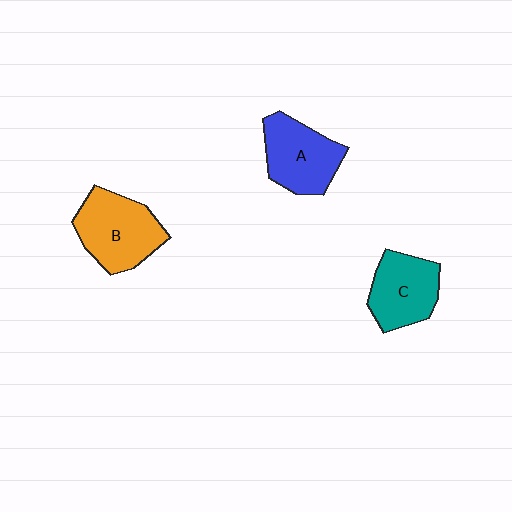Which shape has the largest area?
Shape B (orange).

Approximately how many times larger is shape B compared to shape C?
Approximately 1.2 times.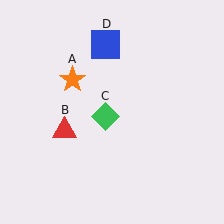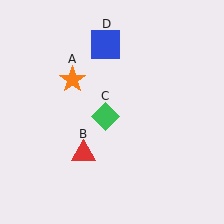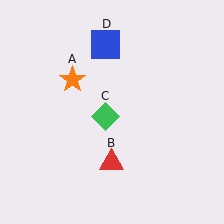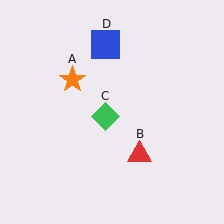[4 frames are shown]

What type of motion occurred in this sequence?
The red triangle (object B) rotated counterclockwise around the center of the scene.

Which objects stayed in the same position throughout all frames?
Orange star (object A) and green diamond (object C) and blue square (object D) remained stationary.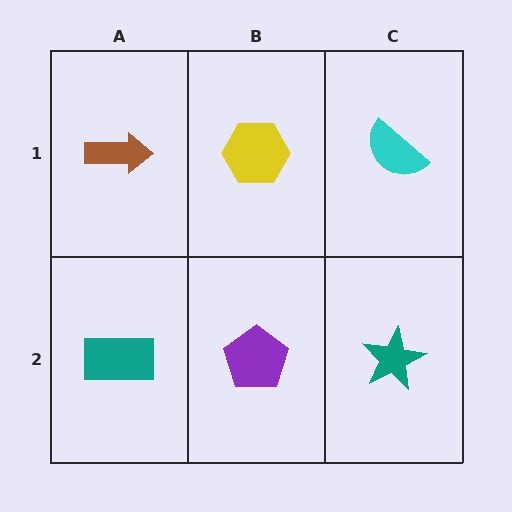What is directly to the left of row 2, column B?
A teal rectangle.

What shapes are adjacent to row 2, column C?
A cyan semicircle (row 1, column C), a purple pentagon (row 2, column B).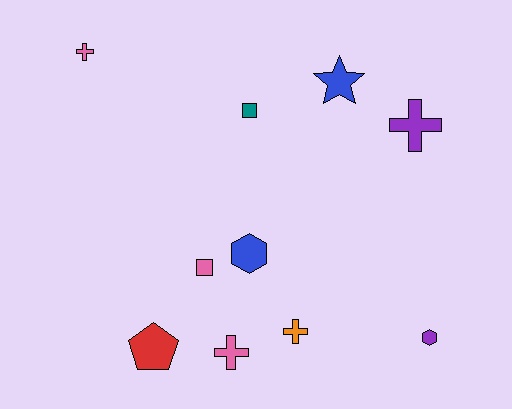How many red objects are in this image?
There is 1 red object.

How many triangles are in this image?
There are no triangles.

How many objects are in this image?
There are 10 objects.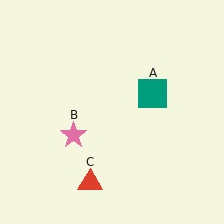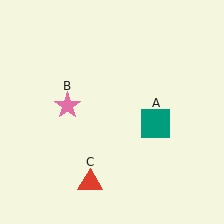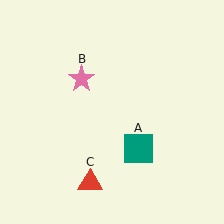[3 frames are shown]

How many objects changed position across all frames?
2 objects changed position: teal square (object A), pink star (object B).